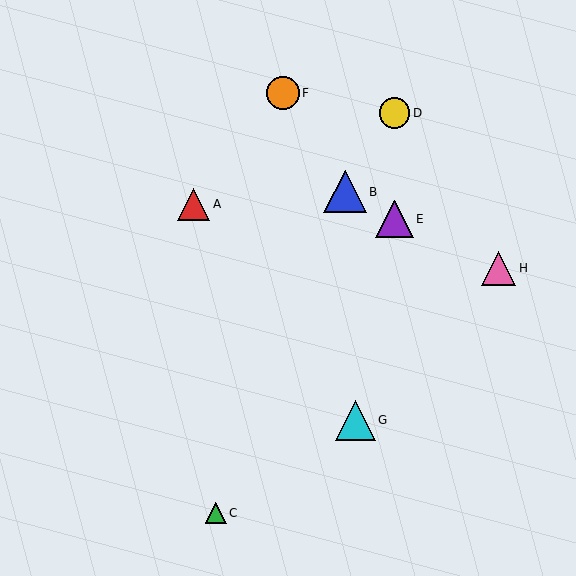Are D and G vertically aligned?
No, D is at x≈394 and G is at x≈355.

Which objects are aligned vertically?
Objects D, E are aligned vertically.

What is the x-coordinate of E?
Object E is at x≈394.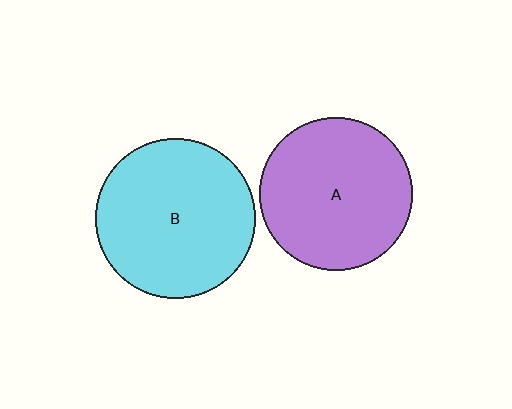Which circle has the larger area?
Circle B (cyan).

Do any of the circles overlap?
No, none of the circles overlap.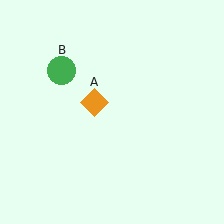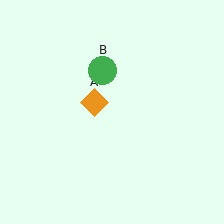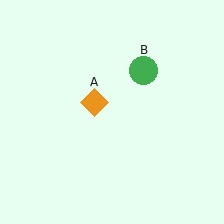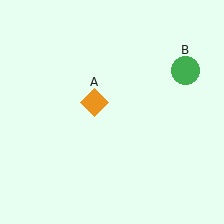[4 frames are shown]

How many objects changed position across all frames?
1 object changed position: green circle (object B).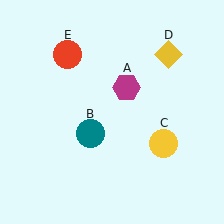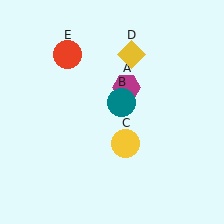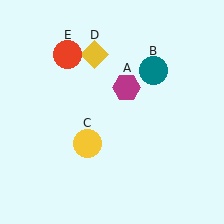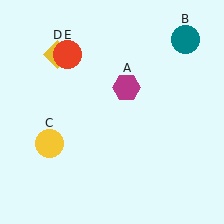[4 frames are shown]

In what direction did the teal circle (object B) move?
The teal circle (object B) moved up and to the right.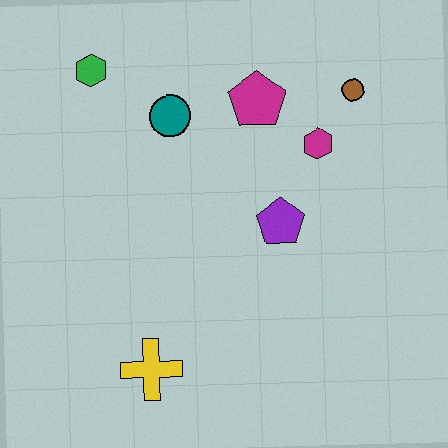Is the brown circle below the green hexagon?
Yes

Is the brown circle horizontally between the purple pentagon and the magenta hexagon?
No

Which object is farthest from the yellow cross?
The brown circle is farthest from the yellow cross.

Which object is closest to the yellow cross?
The purple pentagon is closest to the yellow cross.